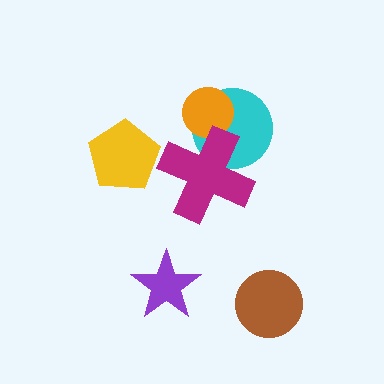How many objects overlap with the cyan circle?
2 objects overlap with the cyan circle.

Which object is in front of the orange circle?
The magenta cross is in front of the orange circle.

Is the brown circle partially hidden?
No, no other shape covers it.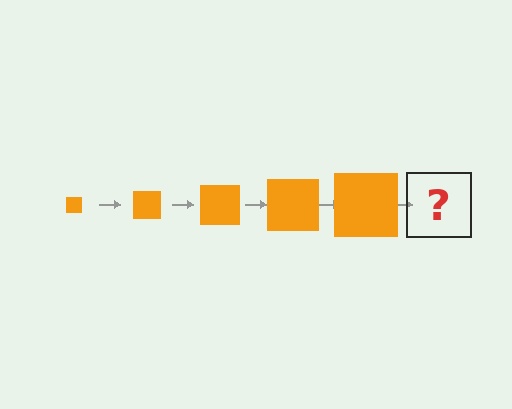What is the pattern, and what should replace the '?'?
The pattern is that the square gets progressively larger each step. The '?' should be an orange square, larger than the previous one.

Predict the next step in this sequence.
The next step is an orange square, larger than the previous one.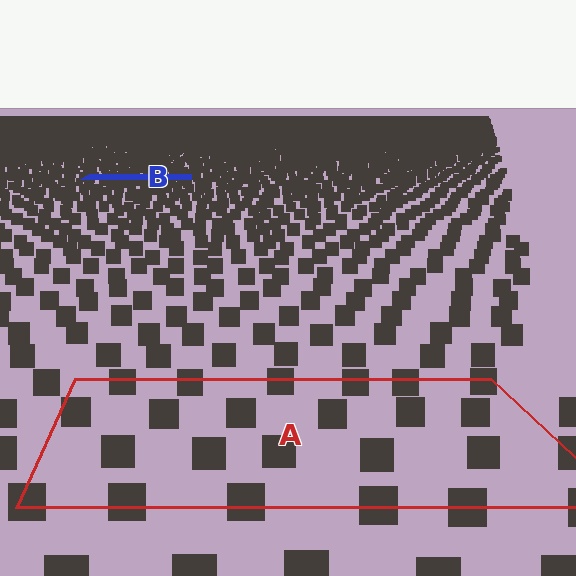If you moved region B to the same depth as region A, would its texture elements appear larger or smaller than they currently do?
They would appear larger. At a closer depth, the same texture elements are projected at a bigger on-screen size.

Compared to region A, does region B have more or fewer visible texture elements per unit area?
Region B has more texture elements per unit area — they are packed more densely because it is farther away.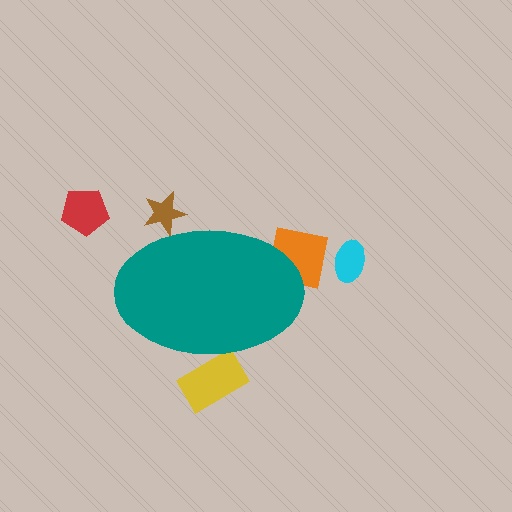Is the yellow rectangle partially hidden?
Yes, the yellow rectangle is partially hidden behind the teal ellipse.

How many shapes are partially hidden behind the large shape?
3 shapes are partially hidden.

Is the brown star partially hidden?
Yes, the brown star is partially hidden behind the teal ellipse.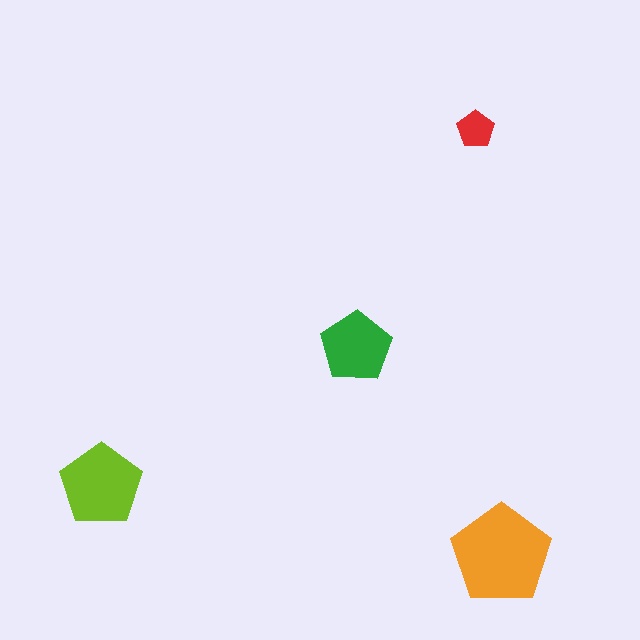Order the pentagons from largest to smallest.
the orange one, the lime one, the green one, the red one.